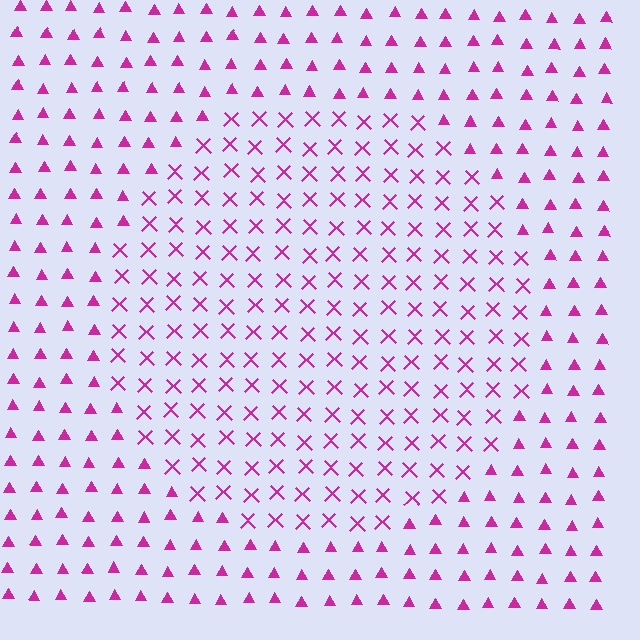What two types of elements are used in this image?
The image uses X marks inside the circle region and triangles outside it.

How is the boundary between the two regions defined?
The boundary is defined by a change in element shape: X marks inside vs. triangles outside. All elements share the same color and spacing.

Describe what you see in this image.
The image is filled with small magenta elements arranged in a uniform grid. A circle-shaped region contains X marks, while the surrounding area contains triangles. The boundary is defined purely by the change in element shape.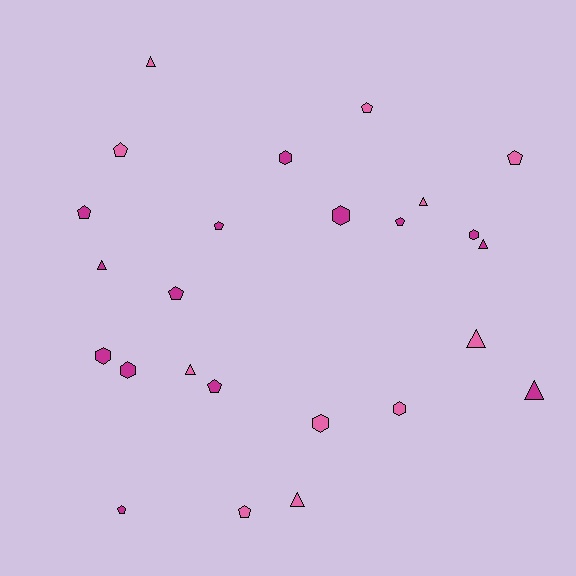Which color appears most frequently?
Magenta, with 14 objects.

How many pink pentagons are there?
There are 4 pink pentagons.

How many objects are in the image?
There are 25 objects.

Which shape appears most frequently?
Pentagon, with 10 objects.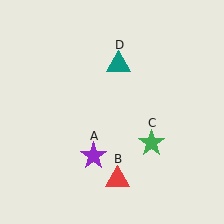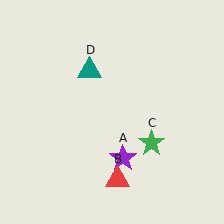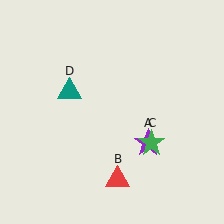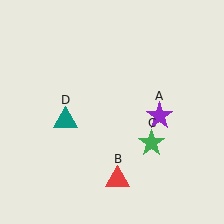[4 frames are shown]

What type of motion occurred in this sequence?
The purple star (object A), teal triangle (object D) rotated counterclockwise around the center of the scene.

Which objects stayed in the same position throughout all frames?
Red triangle (object B) and green star (object C) remained stationary.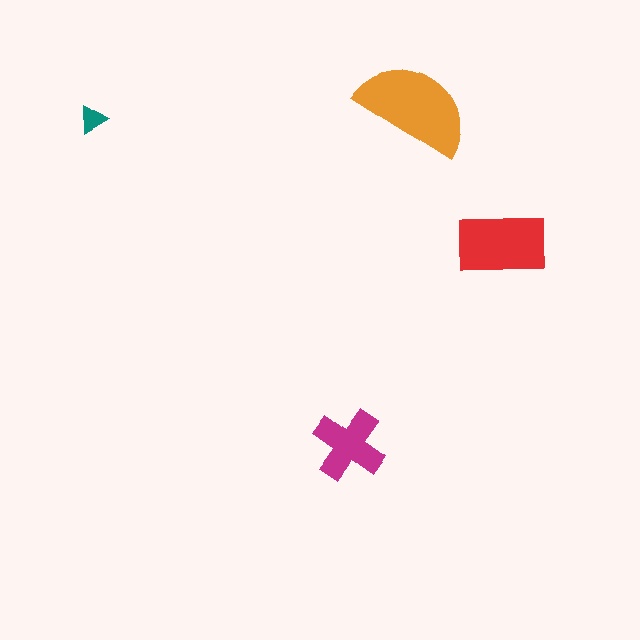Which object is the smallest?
The teal triangle.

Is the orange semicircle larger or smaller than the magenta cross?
Larger.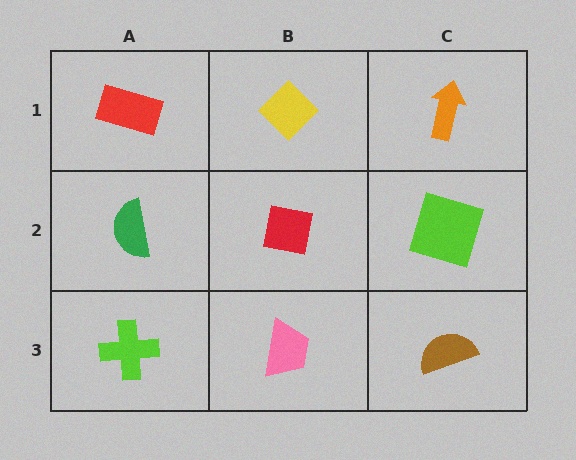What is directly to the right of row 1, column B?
An orange arrow.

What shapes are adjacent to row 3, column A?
A green semicircle (row 2, column A), a pink trapezoid (row 3, column B).